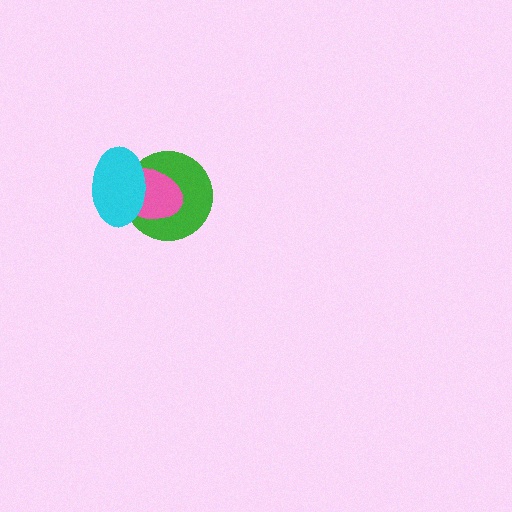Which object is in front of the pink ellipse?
The cyan ellipse is in front of the pink ellipse.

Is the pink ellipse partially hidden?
Yes, it is partially covered by another shape.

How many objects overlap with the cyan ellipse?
2 objects overlap with the cyan ellipse.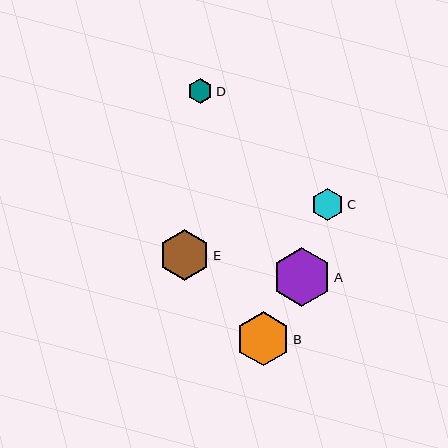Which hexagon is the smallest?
Hexagon D is the smallest with a size of approximately 25 pixels.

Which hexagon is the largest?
Hexagon A is the largest with a size of approximately 59 pixels.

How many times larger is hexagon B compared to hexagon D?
Hexagon B is approximately 2.2 times the size of hexagon D.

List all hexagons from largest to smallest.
From largest to smallest: A, B, E, C, D.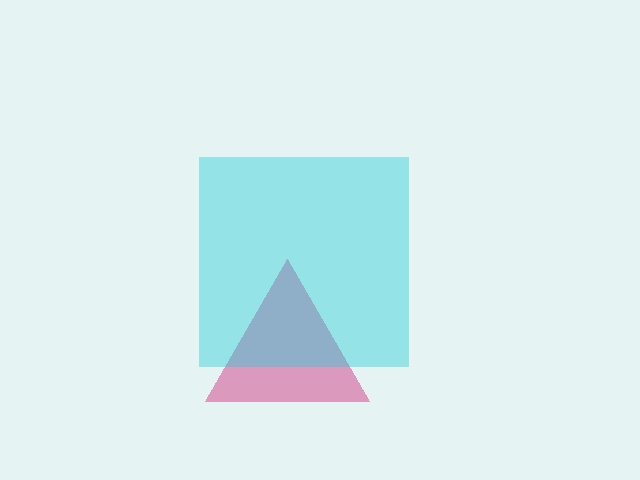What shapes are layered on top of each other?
The layered shapes are: a magenta triangle, a cyan square.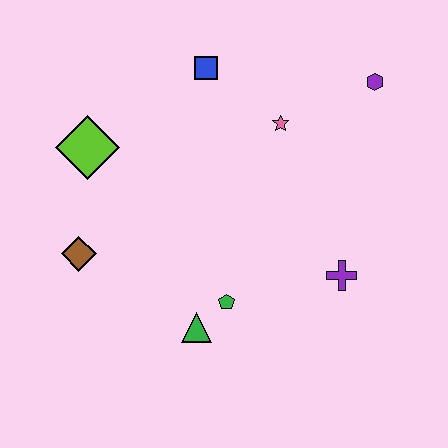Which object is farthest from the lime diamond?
The purple hexagon is farthest from the lime diamond.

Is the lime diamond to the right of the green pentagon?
No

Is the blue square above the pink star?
Yes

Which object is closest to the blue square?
The pink star is closest to the blue square.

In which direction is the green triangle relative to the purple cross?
The green triangle is to the left of the purple cross.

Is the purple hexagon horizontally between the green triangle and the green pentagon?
No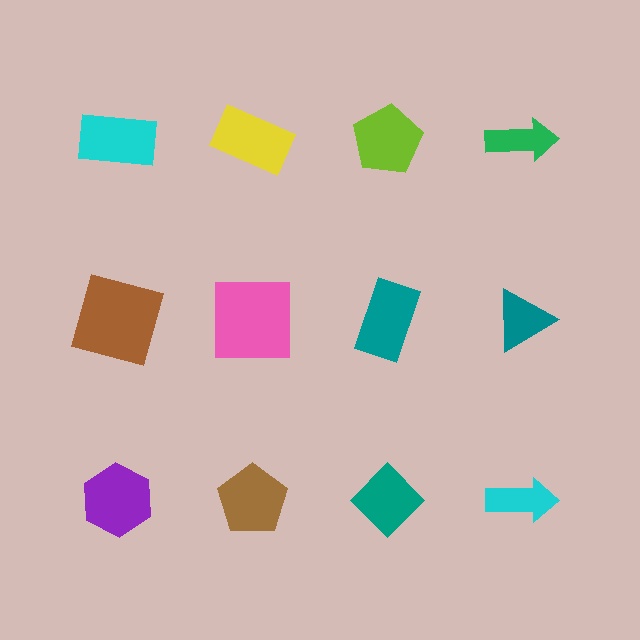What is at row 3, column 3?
A teal diamond.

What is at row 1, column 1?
A cyan rectangle.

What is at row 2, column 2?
A pink square.